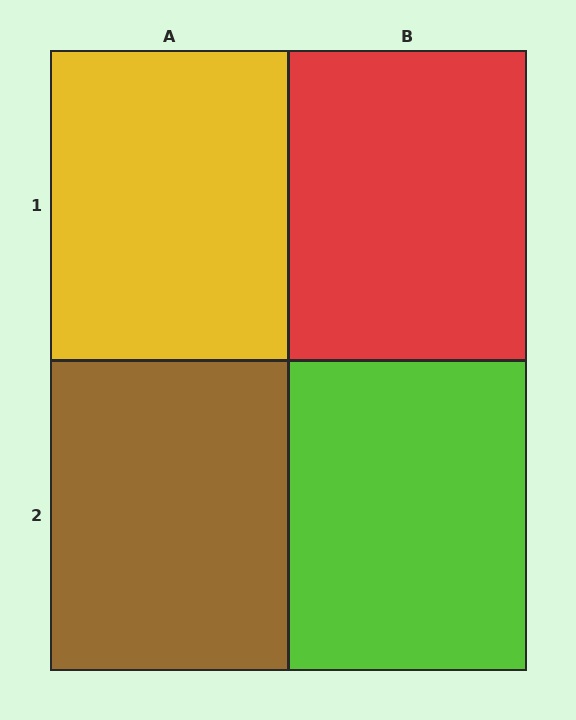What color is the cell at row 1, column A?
Yellow.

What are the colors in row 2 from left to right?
Brown, lime.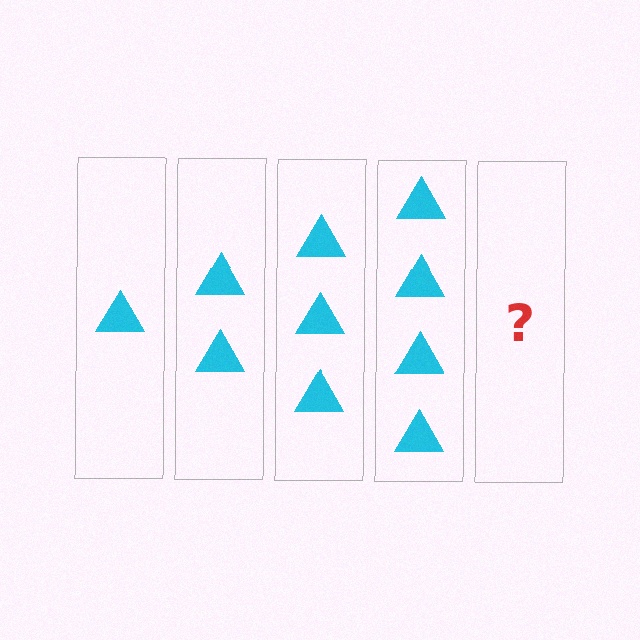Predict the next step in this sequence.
The next step is 5 triangles.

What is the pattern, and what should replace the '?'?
The pattern is that each step adds one more triangle. The '?' should be 5 triangles.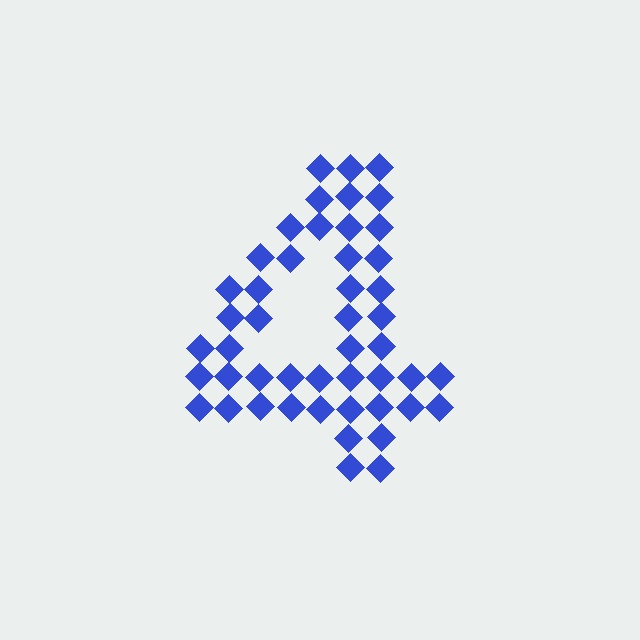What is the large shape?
The large shape is the digit 4.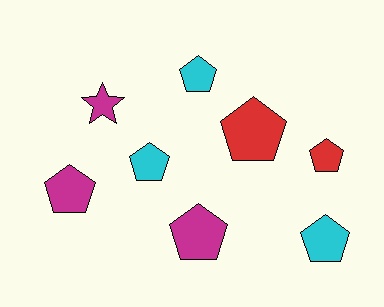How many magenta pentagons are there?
There are 2 magenta pentagons.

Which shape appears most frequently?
Pentagon, with 7 objects.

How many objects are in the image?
There are 8 objects.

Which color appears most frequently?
Magenta, with 3 objects.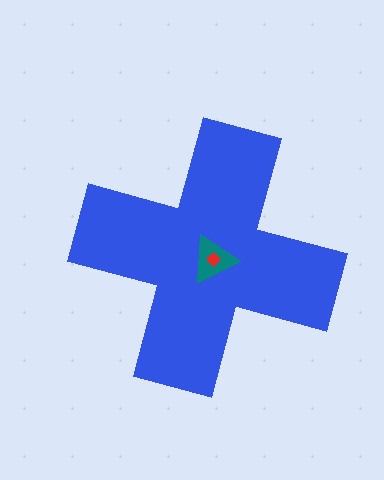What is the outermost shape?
The blue cross.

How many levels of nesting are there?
3.